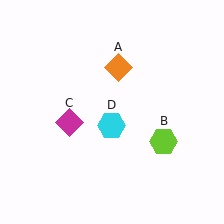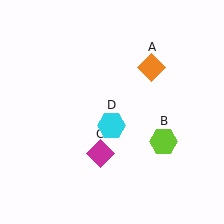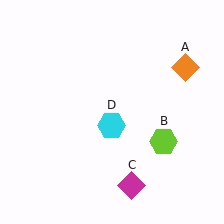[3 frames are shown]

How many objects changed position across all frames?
2 objects changed position: orange diamond (object A), magenta diamond (object C).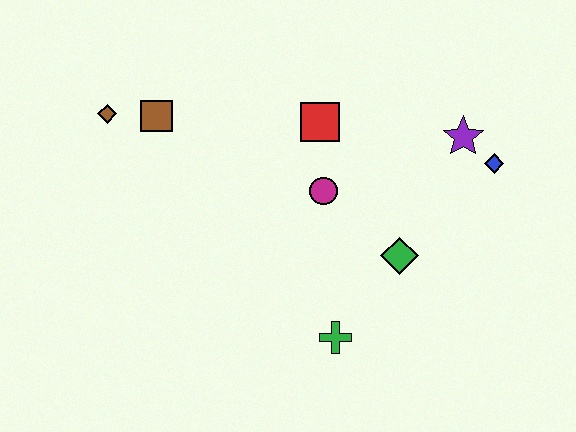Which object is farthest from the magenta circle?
The brown diamond is farthest from the magenta circle.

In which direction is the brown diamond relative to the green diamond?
The brown diamond is to the left of the green diamond.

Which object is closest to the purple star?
The blue diamond is closest to the purple star.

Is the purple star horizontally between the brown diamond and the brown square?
No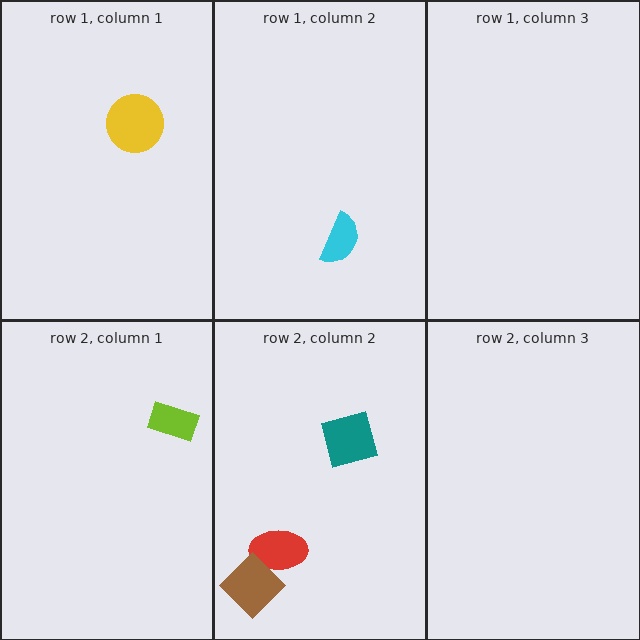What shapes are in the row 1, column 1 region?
The yellow circle.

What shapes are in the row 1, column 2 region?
The cyan semicircle.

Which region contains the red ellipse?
The row 2, column 2 region.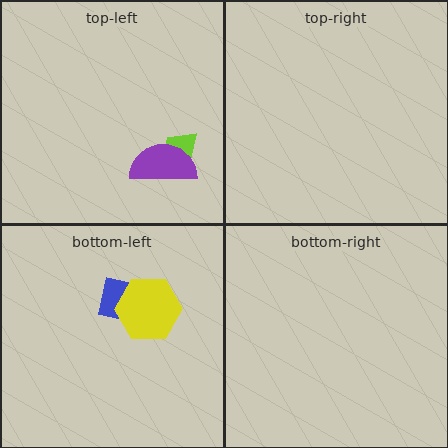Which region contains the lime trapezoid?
The top-left region.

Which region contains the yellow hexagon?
The bottom-left region.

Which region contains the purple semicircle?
The top-left region.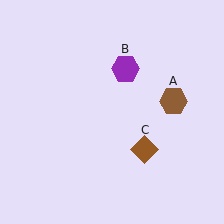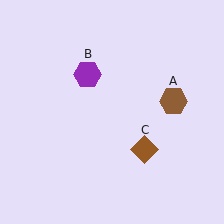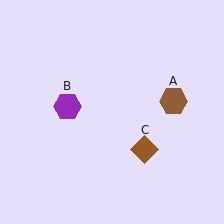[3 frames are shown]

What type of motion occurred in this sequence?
The purple hexagon (object B) rotated counterclockwise around the center of the scene.